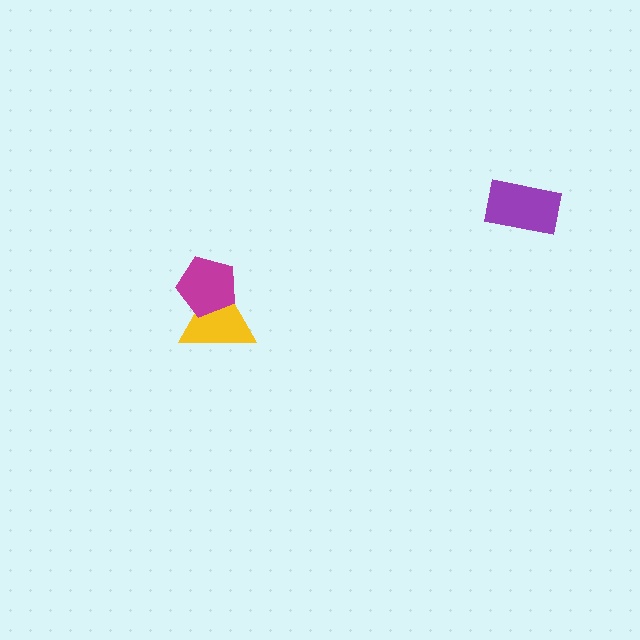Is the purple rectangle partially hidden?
No, no other shape covers it.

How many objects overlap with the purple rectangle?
0 objects overlap with the purple rectangle.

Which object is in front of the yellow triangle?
The magenta pentagon is in front of the yellow triangle.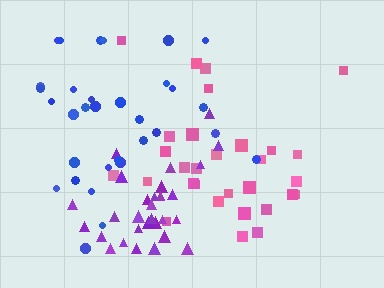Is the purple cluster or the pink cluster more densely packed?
Purple.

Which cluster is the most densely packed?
Purple.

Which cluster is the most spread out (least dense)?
Blue.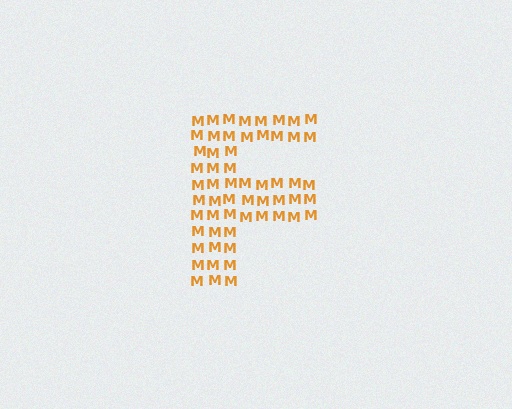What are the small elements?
The small elements are letter M's.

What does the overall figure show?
The overall figure shows the letter F.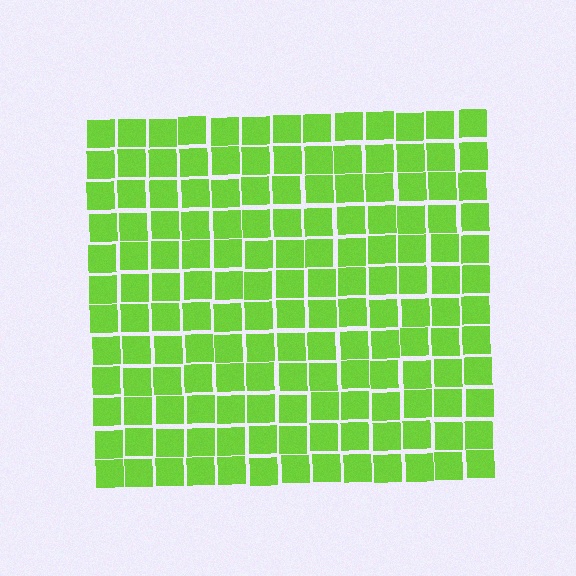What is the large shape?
The large shape is a square.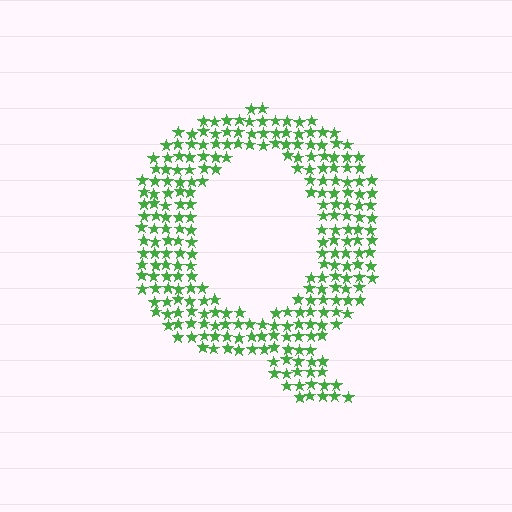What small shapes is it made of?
It is made of small stars.